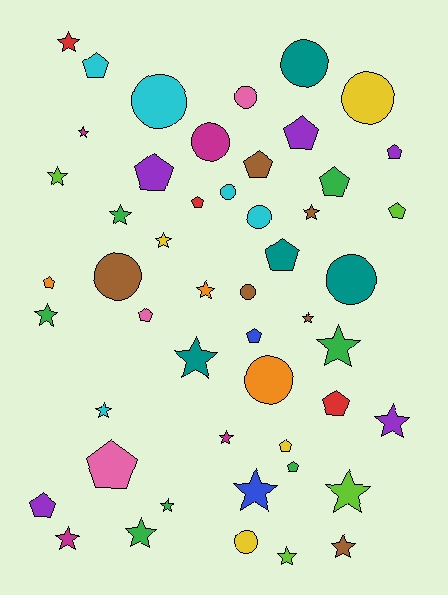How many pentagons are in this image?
There are 17 pentagons.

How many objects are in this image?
There are 50 objects.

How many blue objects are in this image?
There are 2 blue objects.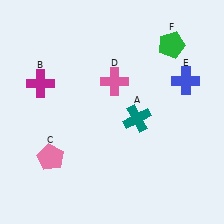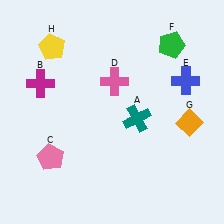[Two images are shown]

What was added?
An orange diamond (G), a yellow pentagon (H) were added in Image 2.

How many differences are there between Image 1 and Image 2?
There are 2 differences between the two images.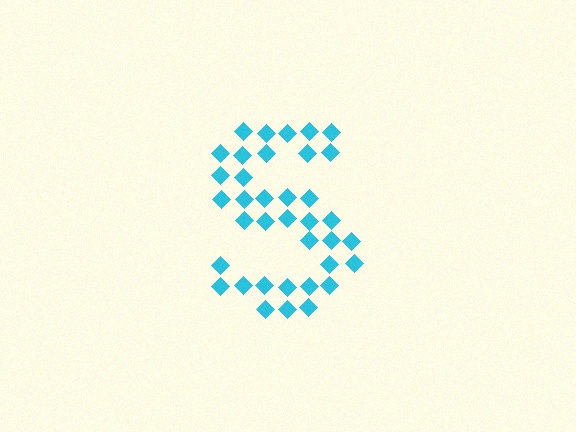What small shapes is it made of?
It is made of small diamonds.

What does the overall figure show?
The overall figure shows the letter S.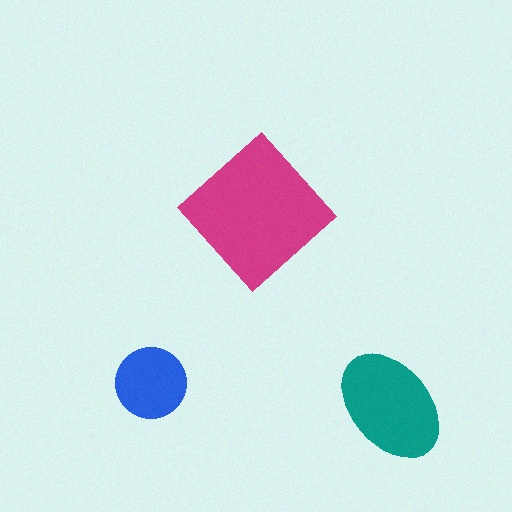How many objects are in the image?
There are 3 objects in the image.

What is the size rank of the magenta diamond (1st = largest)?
1st.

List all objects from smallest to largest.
The blue circle, the teal ellipse, the magenta diamond.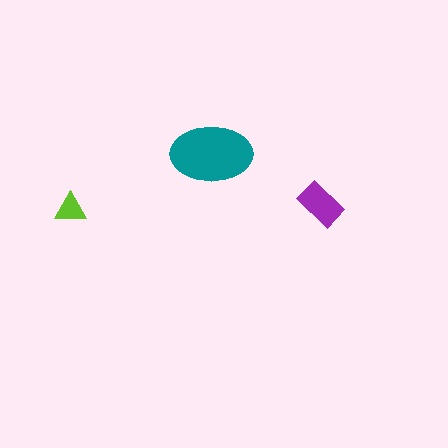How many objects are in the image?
There are 3 objects in the image.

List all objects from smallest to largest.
The lime triangle, the purple rectangle, the teal ellipse.